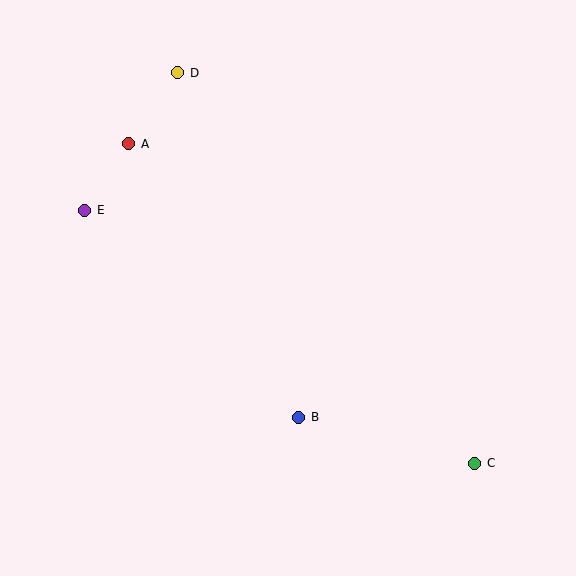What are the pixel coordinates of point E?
Point E is at (85, 210).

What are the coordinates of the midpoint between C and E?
The midpoint between C and E is at (280, 337).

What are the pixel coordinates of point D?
Point D is at (178, 73).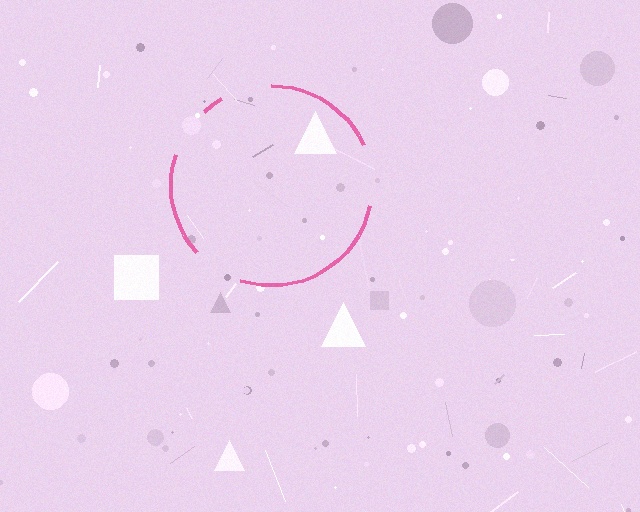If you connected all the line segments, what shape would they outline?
They would outline a circle.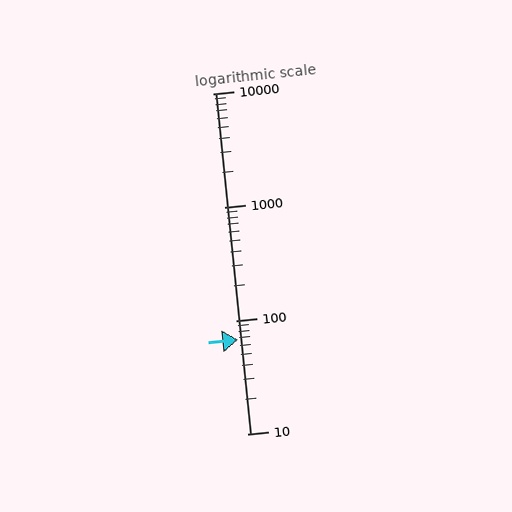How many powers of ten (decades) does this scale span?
The scale spans 3 decades, from 10 to 10000.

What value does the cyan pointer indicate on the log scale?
The pointer indicates approximately 68.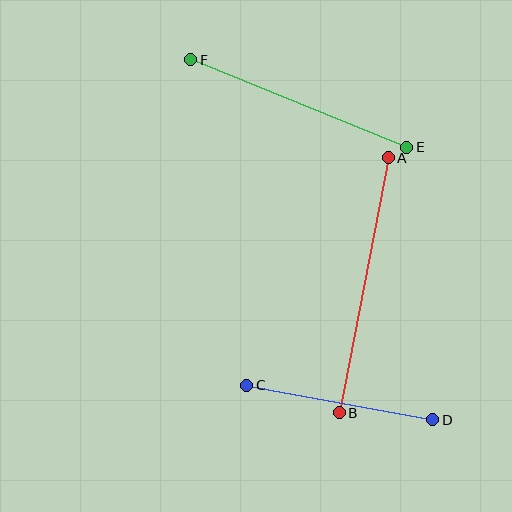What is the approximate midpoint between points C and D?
The midpoint is at approximately (340, 403) pixels.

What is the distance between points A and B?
The distance is approximately 260 pixels.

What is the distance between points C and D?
The distance is approximately 189 pixels.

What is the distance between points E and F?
The distance is approximately 234 pixels.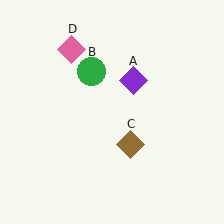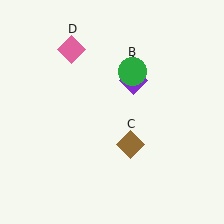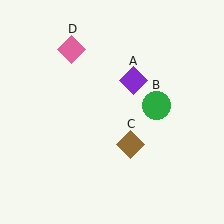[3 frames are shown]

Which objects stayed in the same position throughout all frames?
Purple diamond (object A) and brown diamond (object C) and pink diamond (object D) remained stationary.